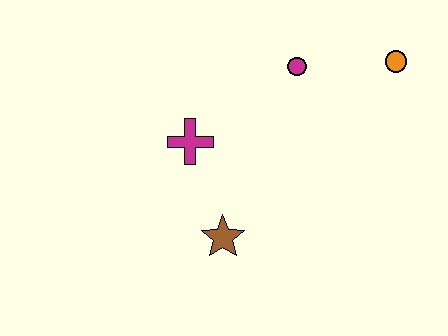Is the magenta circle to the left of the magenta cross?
No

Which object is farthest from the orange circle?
The brown star is farthest from the orange circle.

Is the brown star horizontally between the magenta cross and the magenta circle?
Yes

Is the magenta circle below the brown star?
No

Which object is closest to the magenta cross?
The brown star is closest to the magenta cross.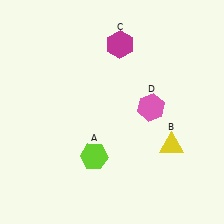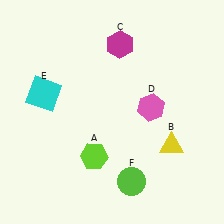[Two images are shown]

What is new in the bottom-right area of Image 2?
A lime circle (F) was added in the bottom-right area of Image 2.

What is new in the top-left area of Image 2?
A cyan square (E) was added in the top-left area of Image 2.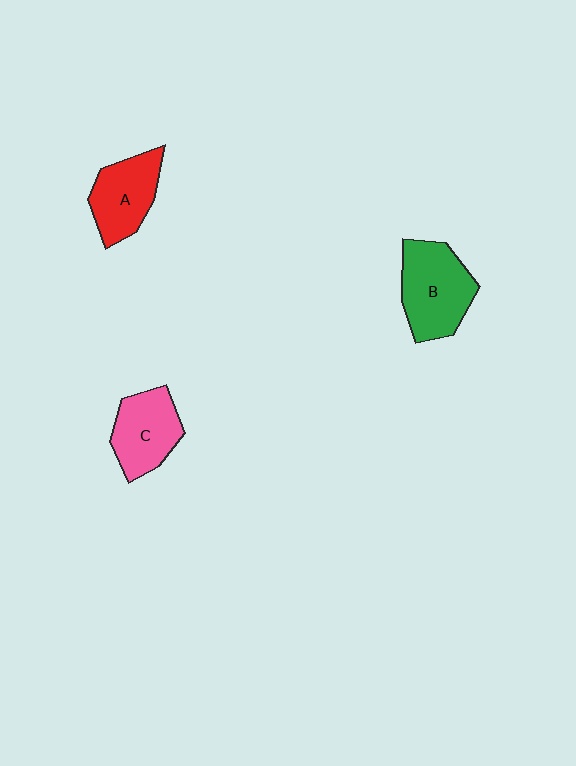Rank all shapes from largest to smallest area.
From largest to smallest: B (green), C (pink), A (red).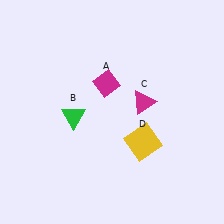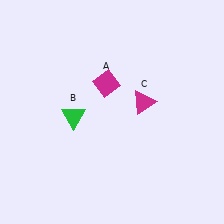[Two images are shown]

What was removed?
The yellow square (D) was removed in Image 2.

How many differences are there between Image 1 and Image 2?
There is 1 difference between the two images.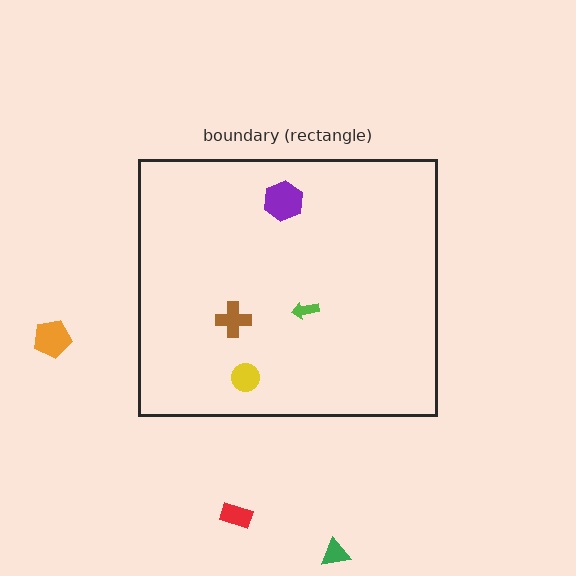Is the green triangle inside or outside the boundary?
Outside.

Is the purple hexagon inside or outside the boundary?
Inside.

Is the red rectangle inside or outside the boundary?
Outside.